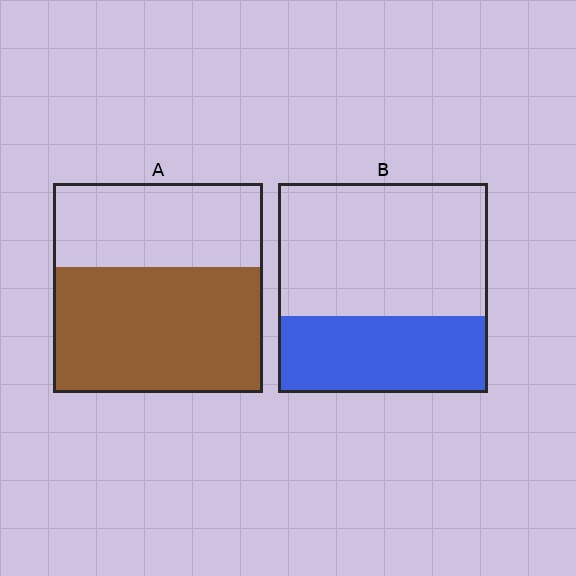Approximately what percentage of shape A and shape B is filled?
A is approximately 60% and B is approximately 35%.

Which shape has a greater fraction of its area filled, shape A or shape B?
Shape A.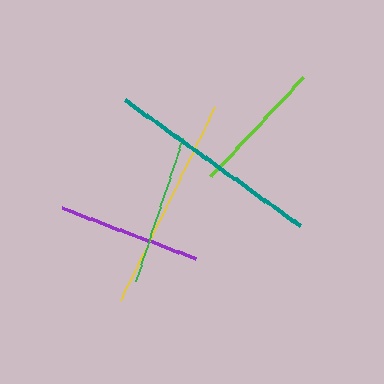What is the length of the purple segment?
The purple segment is approximately 143 pixels long.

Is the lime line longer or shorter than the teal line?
The teal line is longer than the lime line.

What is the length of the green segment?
The green segment is approximately 150 pixels long.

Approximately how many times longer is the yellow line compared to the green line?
The yellow line is approximately 1.4 times the length of the green line.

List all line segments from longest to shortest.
From longest to shortest: teal, yellow, green, purple, lime.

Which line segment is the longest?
The teal line is the longest at approximately 216 pixels.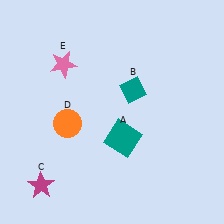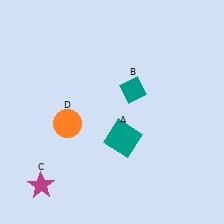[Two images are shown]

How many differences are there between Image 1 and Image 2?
There is 1 difference between the two images.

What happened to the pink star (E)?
The pink star (E) was removed in Image 2. It was in the top-left area of Image 1.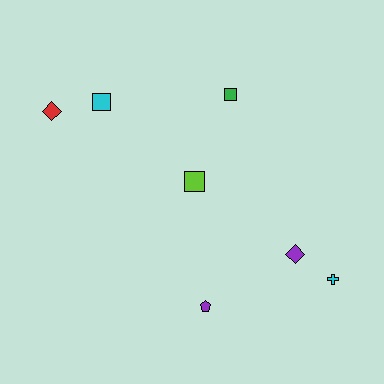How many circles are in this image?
There are no circles.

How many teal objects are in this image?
There are no teal objects.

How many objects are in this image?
There are 7 objects.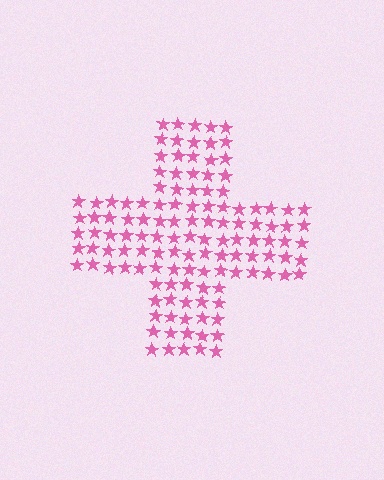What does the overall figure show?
The overall figure shows a cross.